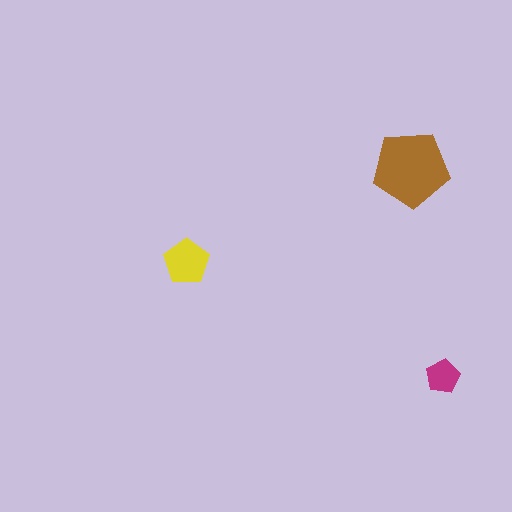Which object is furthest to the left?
The yellow pentagon is leftmost.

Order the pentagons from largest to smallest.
the brown one, the yellow one, the magenta one.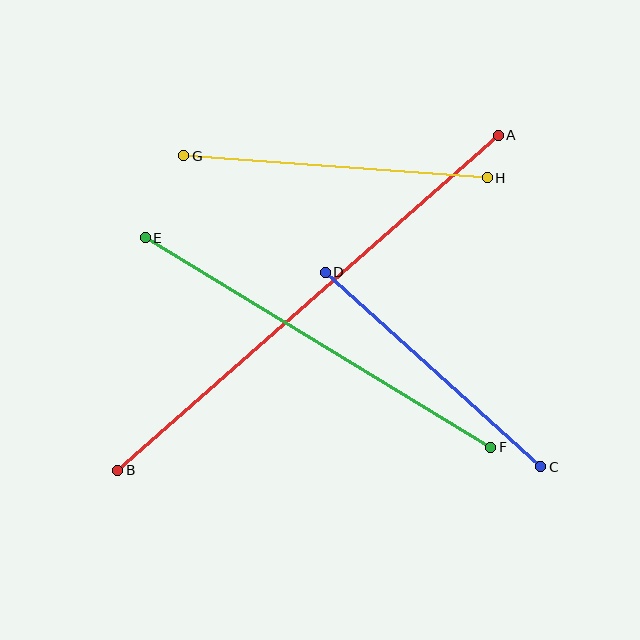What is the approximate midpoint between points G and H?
The midpoint is at approximately (335, 167) pixels.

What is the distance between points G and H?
The distance is approximately 304 pixels.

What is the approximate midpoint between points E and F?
The midpoint is at approximately (318, 342) pixels.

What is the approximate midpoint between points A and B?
The midpoint is at approximately (308, 303) pixels.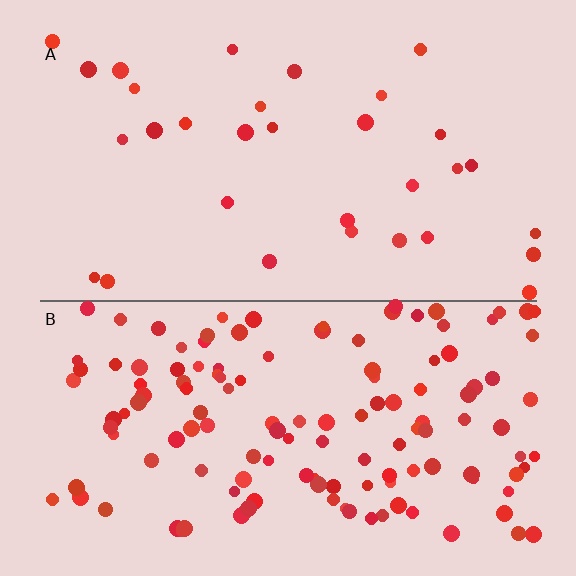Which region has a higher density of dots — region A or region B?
B (the bottom).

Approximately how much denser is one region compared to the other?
Approximately 4.3× — region B over region A.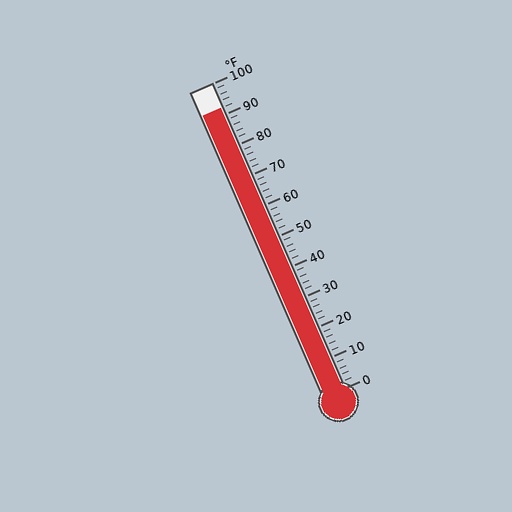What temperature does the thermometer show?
The thermometer shows approximately 92°F.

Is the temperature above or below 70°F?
The temperature is above 70°F.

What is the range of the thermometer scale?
The thermometer scale ranges from 0°F to 100°F.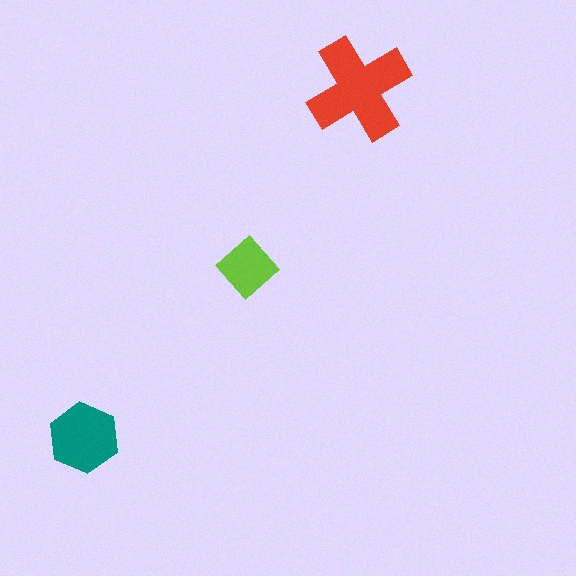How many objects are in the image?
There are 3 objects in the image.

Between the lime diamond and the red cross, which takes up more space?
The red cross.